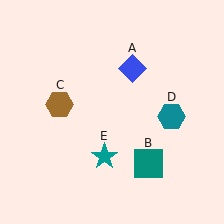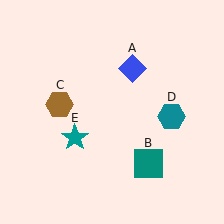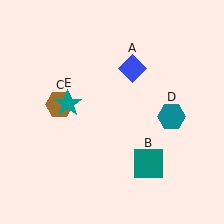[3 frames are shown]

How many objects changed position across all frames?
1 object changed position: teal star (object E).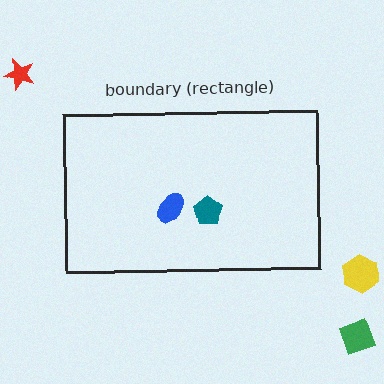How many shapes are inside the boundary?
2 inside, 3 outside.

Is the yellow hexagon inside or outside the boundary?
Outside.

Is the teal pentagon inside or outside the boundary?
Inside.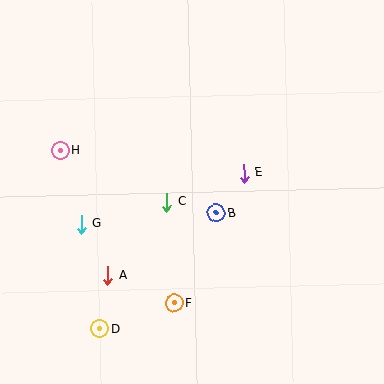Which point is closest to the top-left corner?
Point H is closest to the top-left corner.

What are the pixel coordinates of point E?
Point E is at (244, 173).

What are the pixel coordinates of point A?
Point A is at (108, 275).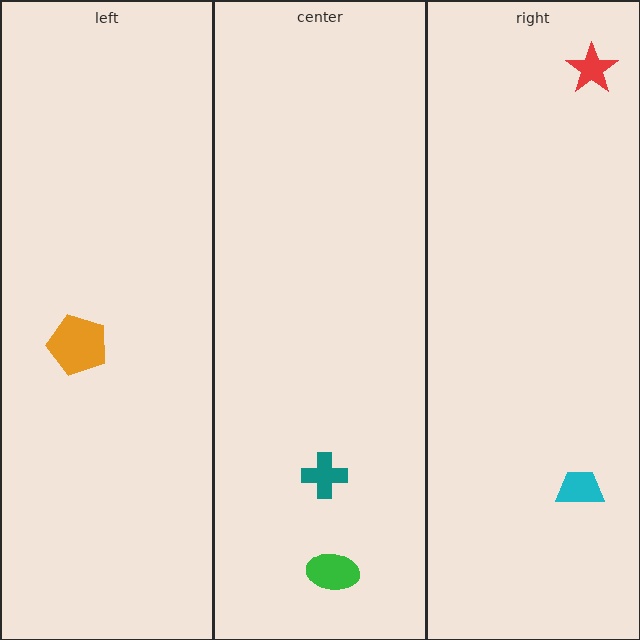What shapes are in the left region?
The orange pentagon.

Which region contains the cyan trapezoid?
The right region.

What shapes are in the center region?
The teal cross, the green ellipse.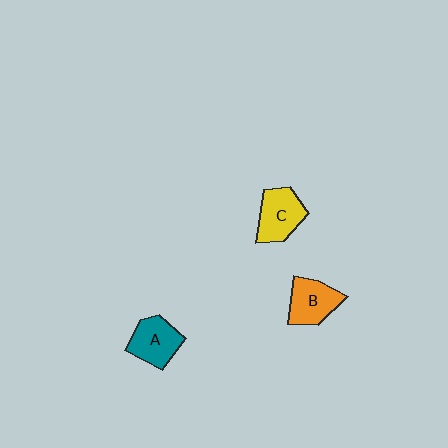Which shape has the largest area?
Shape C (yellow).